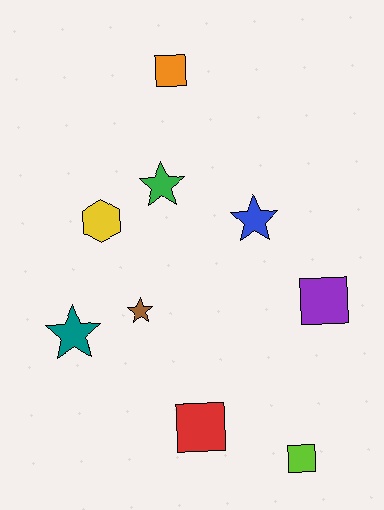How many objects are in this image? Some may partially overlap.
There are 9 objects.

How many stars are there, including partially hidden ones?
There are 4 stars.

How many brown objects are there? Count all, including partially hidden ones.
There is 1 brown object.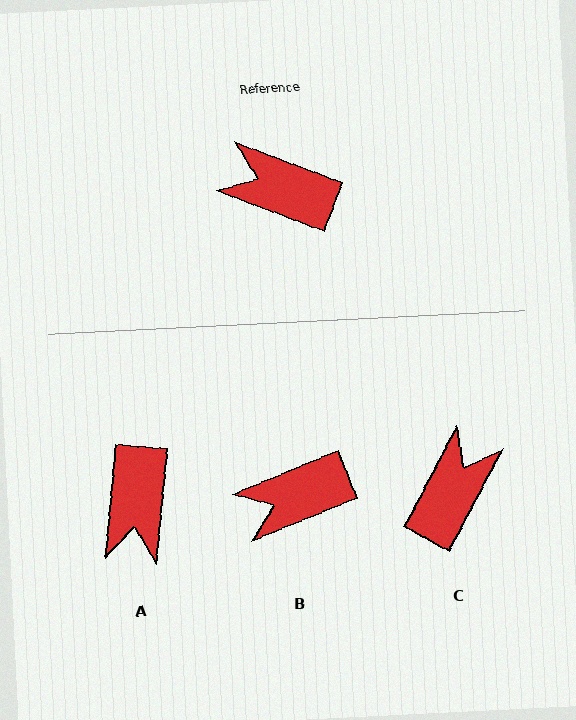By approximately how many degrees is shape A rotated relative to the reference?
Approximately 106 degrees counter-clockwise.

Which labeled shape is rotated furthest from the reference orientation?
A, about 106 degrees away.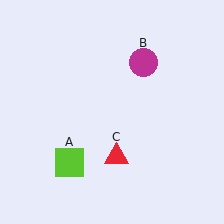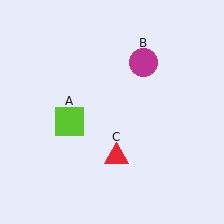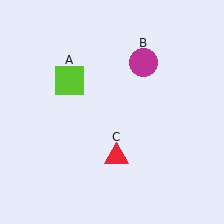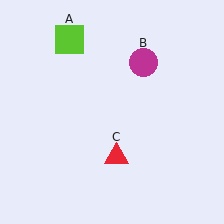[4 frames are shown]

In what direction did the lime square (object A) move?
The lime square (object A) moved up.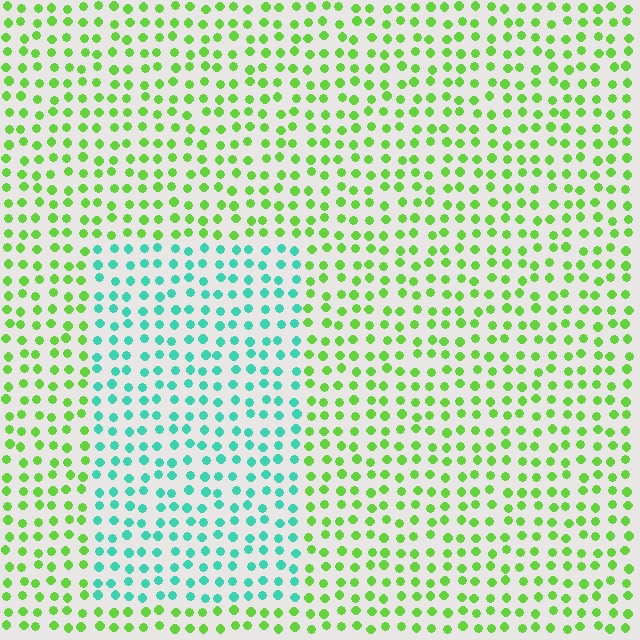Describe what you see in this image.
The image is filled with small lime elements in a uniform arrangement. A rectangle-shaped region is visible where the elements are tinted to a slightly different hue, forming a subtle color boundary.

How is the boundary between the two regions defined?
The boundary is defined purely by a slight shift in hue (about 63 degrees). Spacing, size, and orientation are identical on both sides.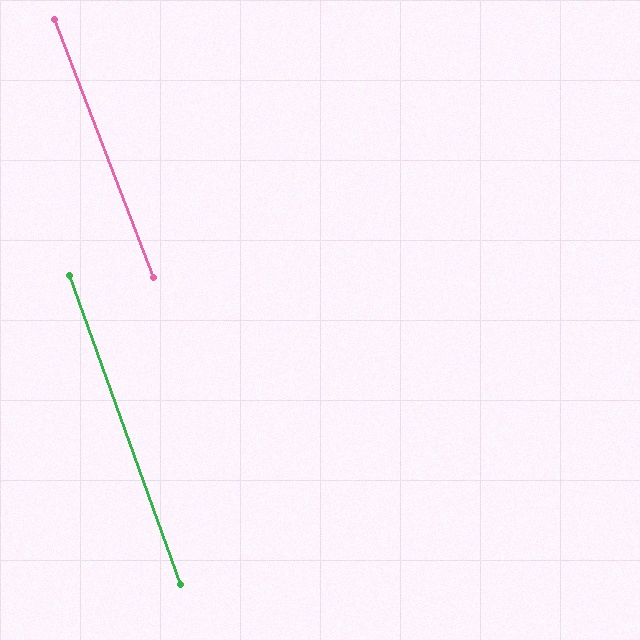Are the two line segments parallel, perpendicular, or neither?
Parallel — their directions differ by only 1.1°.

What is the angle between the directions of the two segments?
Approximately 1 degree.